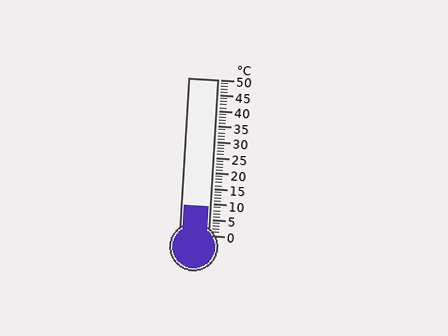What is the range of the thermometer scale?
The thermometer scale ranges from 0°C to 50°C.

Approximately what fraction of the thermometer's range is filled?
The thermometer is filled to approximately 20% of its range.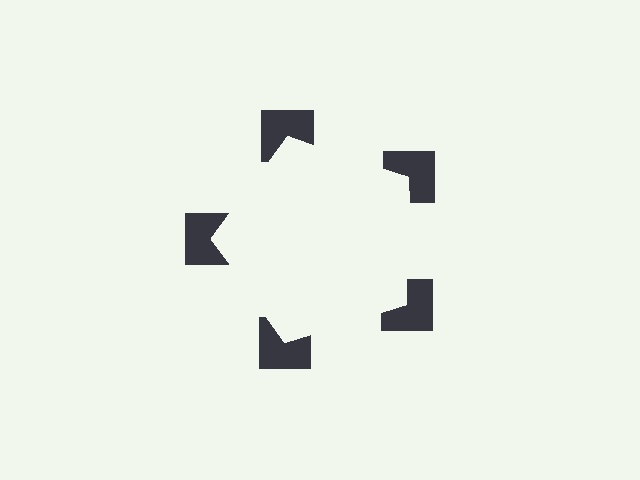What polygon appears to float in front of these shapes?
An illusory pentagon — its edges are inferred from the aligned wedge cuts in the notched squares, not physically drawn.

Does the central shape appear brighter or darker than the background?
It typically appears slightly brighter than the background, even though no actual brightness change is drawn.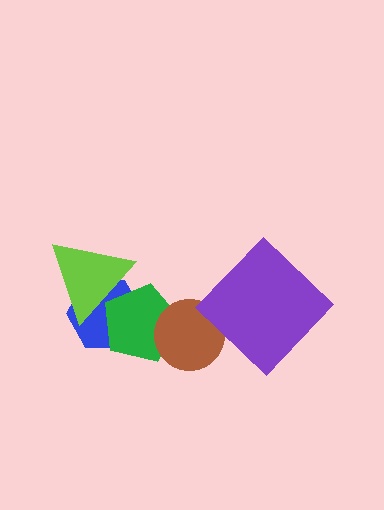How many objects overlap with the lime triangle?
2 objects overlap with the lime triangle.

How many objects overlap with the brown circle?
1 object overlaps with the brown circle.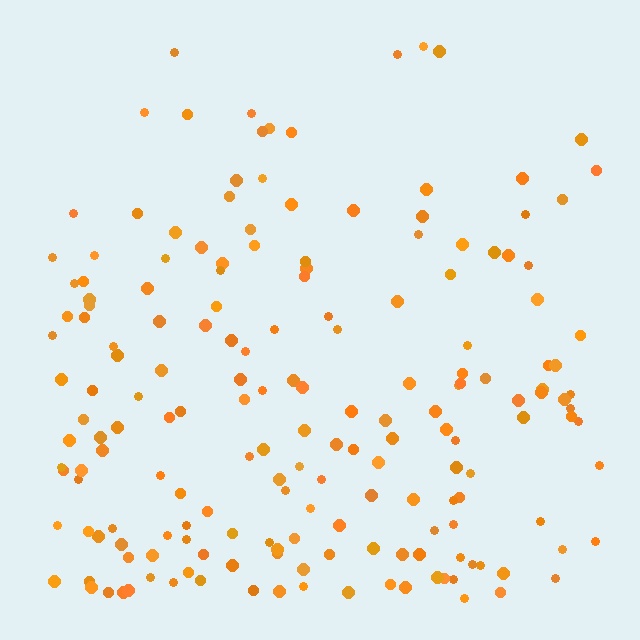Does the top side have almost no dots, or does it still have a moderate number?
Still a moderate number, just noticeably fewer than the bottom.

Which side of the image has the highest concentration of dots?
The bottom.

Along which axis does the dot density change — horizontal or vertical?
Vertical.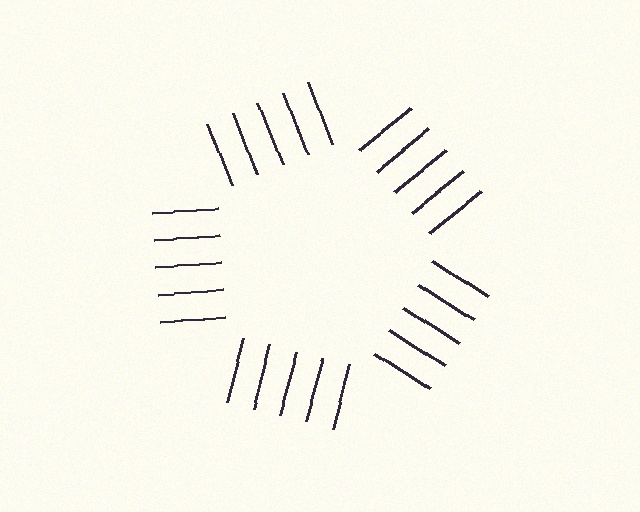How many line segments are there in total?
25 — 5 along each of the 5 edges.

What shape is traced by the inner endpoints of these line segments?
An illusory pentagon — the line segments terminate on its edges but no continuous stroke is drawn.